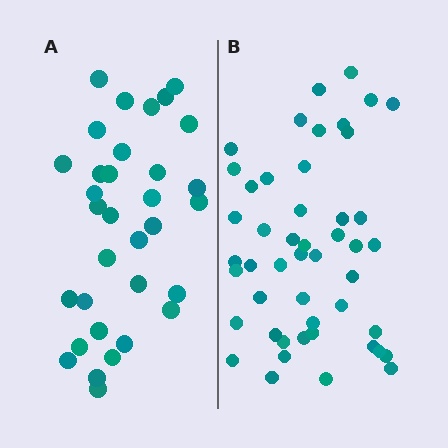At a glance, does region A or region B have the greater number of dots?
Region B (the right region) has more dots.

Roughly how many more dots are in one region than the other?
Region B has approximately 15 more dots than region A.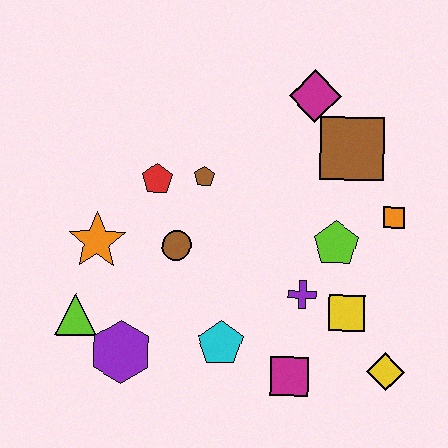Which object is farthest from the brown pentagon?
The yellow diamond is farthest from the brown pentagon.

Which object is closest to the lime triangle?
The purple hexagon is closest to the lime triangle.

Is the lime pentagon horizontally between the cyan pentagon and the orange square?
Yes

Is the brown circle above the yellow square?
Yes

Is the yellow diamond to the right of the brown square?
Yes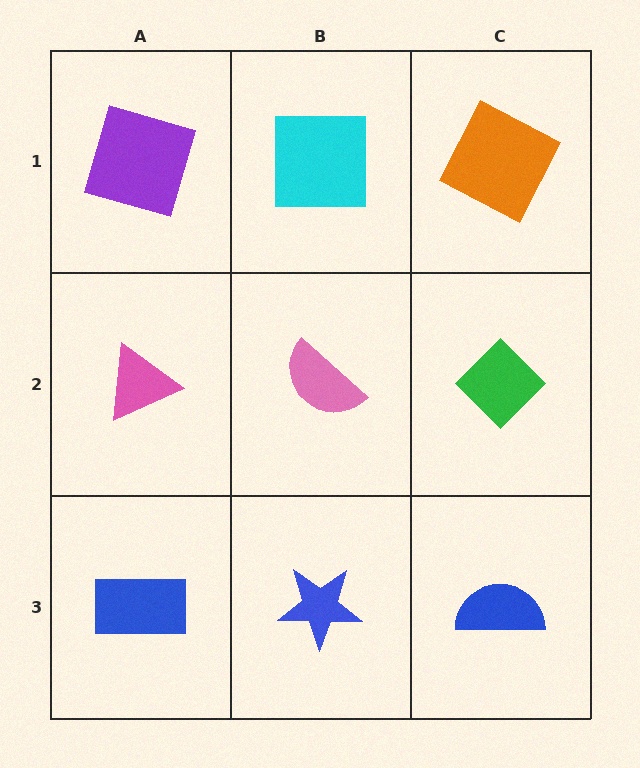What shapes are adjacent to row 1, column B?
A pink semicircle (row 2, column B), a purple square (row 1, column A), an orange square (row 1, column C).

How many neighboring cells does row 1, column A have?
2.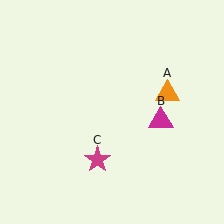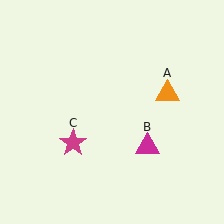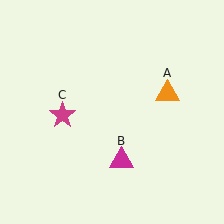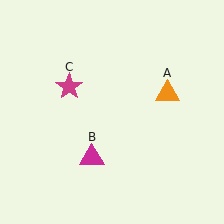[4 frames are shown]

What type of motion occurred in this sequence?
The magenta triangle (object B), magenta star (object C) rotated clockwise around the center of the scene.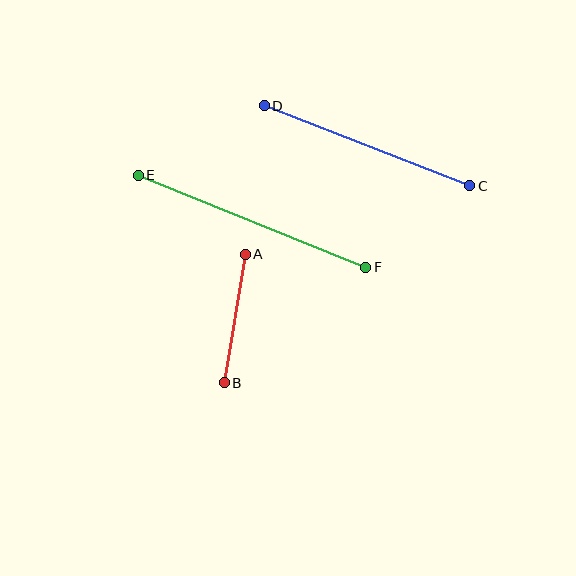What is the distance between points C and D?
The distance is approximately 221 pixels.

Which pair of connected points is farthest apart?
Points E and F are farthest apart.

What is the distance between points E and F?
The distance is approximately 245 pixels.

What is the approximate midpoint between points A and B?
The midpoint is at approximately (235, 318) pixels.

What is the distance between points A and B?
The distance is approximately 130 pixels.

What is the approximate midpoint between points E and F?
The midpoint is at approximately (252, 221) pixels.